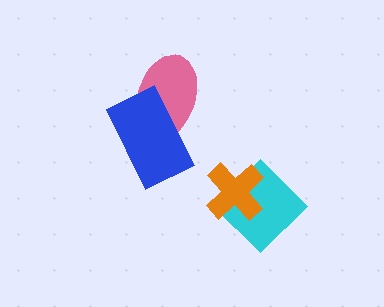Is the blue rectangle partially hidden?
No, no other shape covers it.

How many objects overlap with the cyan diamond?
1 object overlaps with the cyan diamond.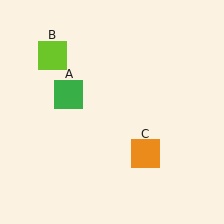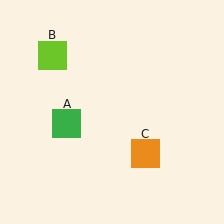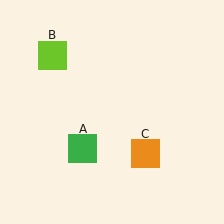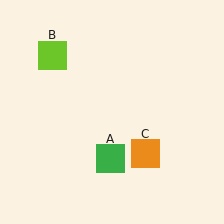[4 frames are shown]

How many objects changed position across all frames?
1 object changed position: green square (object A).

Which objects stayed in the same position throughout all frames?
Lime square (object B) and orange square (object C) remained stationary.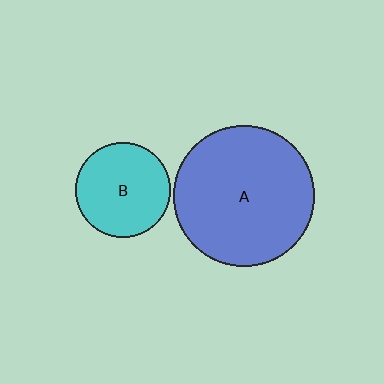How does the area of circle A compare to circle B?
Approximately 2.2 times.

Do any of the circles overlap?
No, none of the circles overlap.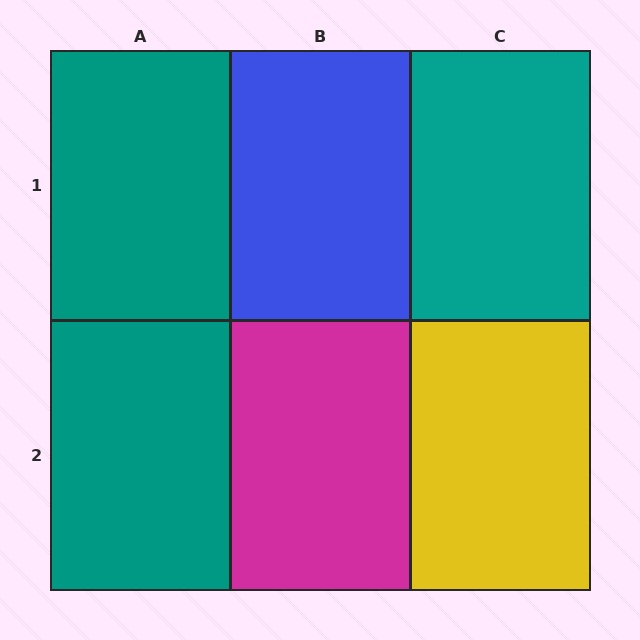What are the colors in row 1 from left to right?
Teal, blue, teal.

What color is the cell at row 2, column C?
Yellow.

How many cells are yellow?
1 cell is yellow.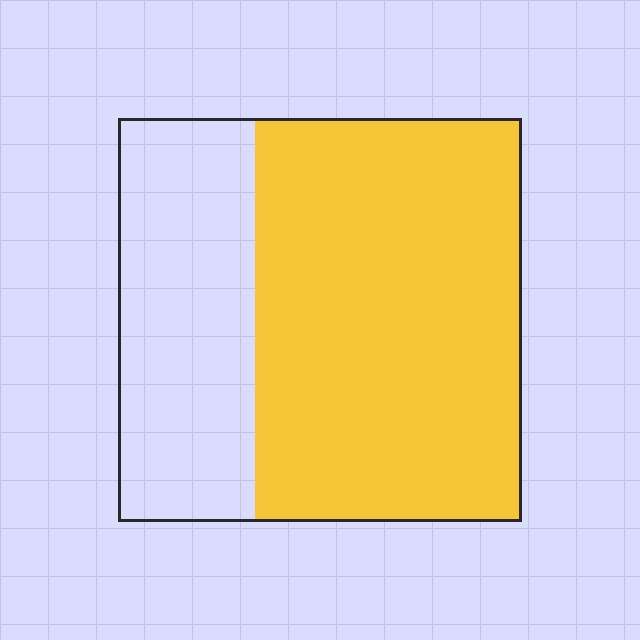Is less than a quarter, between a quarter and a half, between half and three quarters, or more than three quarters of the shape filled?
Between half and three quarters.